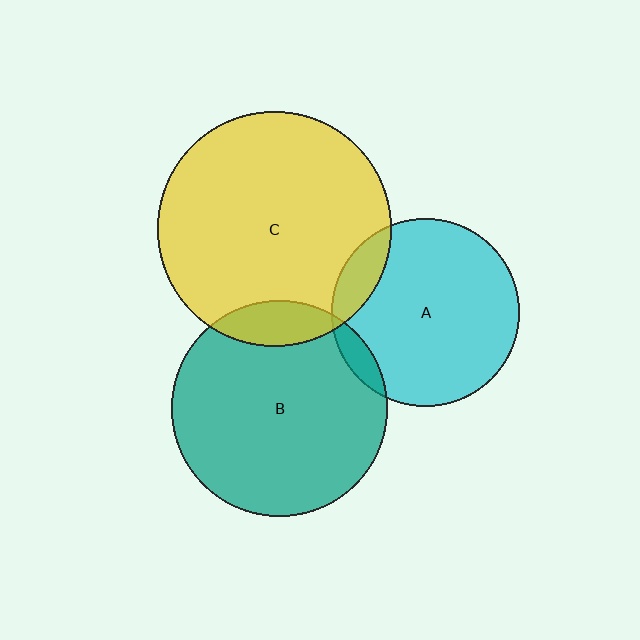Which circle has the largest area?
Circle C (yellow).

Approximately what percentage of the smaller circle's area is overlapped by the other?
Approximately 10%.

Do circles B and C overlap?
Yes.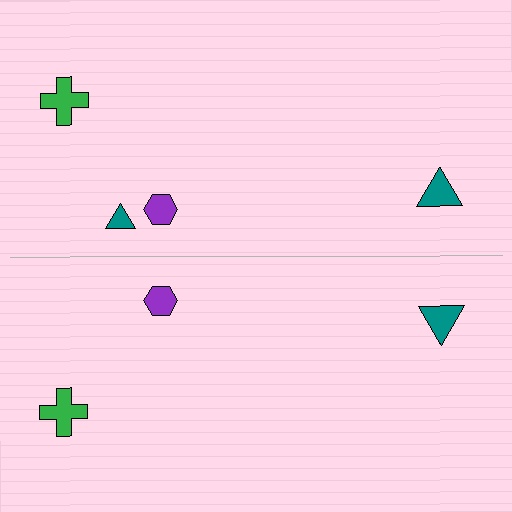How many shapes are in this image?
There are 7 shapes in this image.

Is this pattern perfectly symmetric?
No, the pattern is not perfectly symmetric. A teal triangle is missing from the bottom side.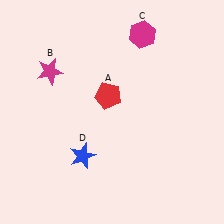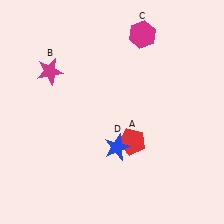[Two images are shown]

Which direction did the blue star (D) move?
The blue star (D) moved right.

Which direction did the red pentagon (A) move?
The red pentagon (A) moved down.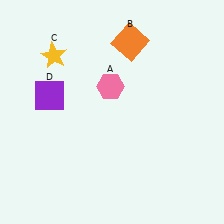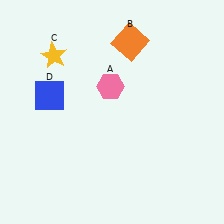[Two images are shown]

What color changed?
The square (D) changed from purple in Image 1 to blue in Image 2.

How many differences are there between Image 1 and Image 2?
There is 1 difference between the two images.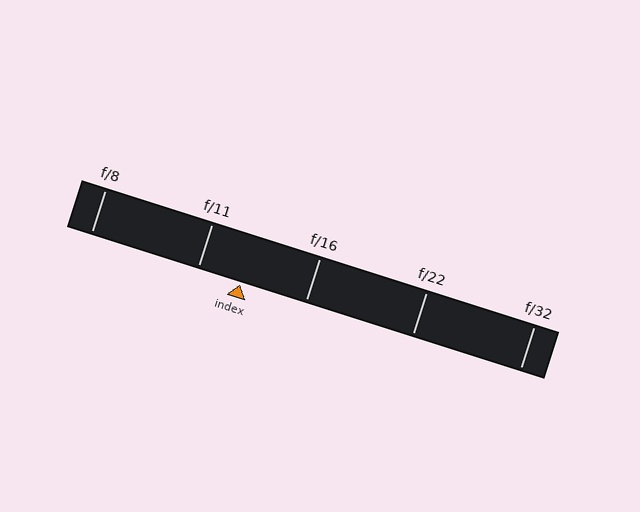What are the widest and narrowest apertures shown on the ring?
The widest aperture shown is f/8 and the narrowest is f/32.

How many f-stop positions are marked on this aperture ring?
There are 5 f-stop positions marked.